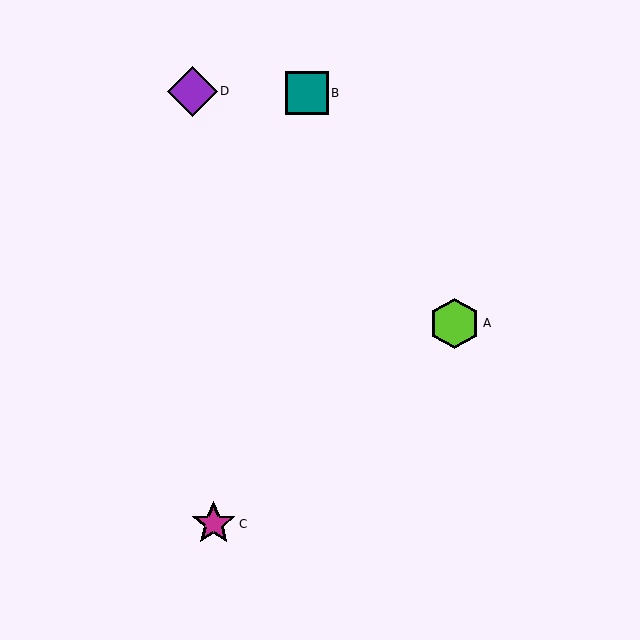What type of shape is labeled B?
Shape B is a teal square.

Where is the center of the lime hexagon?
The center of the lime hexagon is at (455, 323).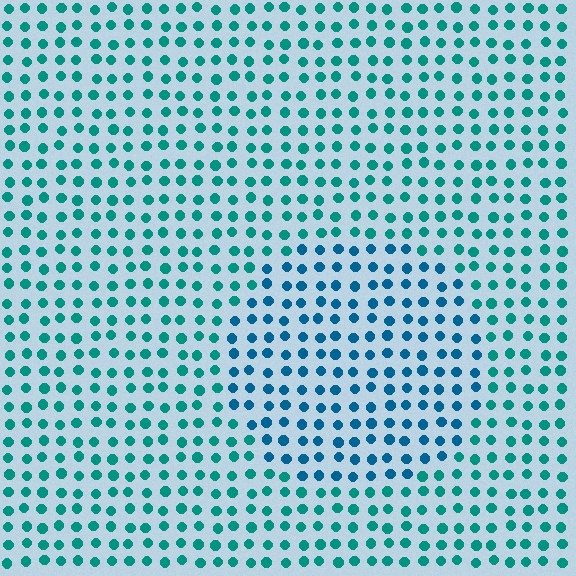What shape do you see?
I see a circle.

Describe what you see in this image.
The image is filled with small teal elements in a uniform arrangement. A circle-shaped region is visible where the elements are tinted to a slightly different hue, forming a subtle color boundary.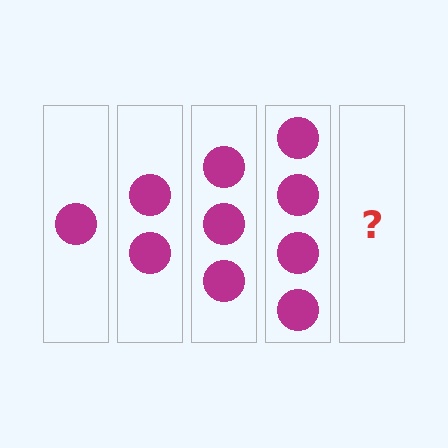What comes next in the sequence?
The next element should be 5 circles.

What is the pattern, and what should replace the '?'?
The pattern is that each step adds one more circle. The '?' should be 5 circles.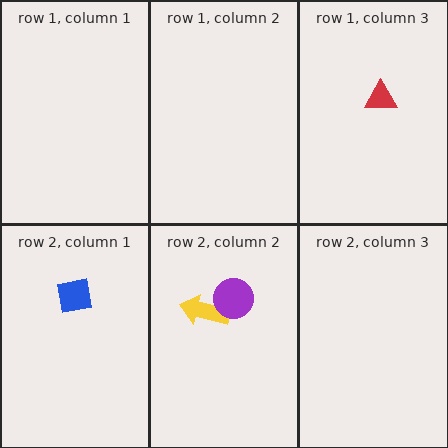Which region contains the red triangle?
The row 1, column 3 region.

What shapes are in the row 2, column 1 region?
The blue square.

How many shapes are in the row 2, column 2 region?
2.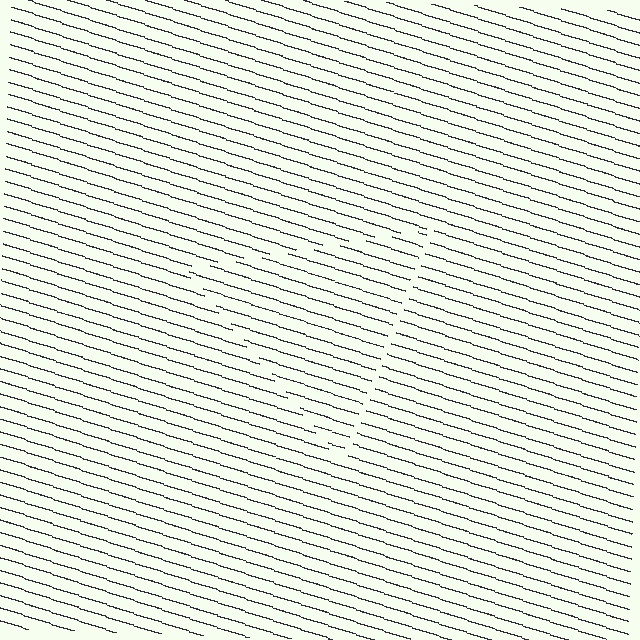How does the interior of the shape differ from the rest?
The interior of the shape contains the same grating, shifted by half a period — the contour is defined by the phase discontinuity where line-ends from the inner and outer gratings abut.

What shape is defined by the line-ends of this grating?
An illusory triangle. The interior of the shape contains the same grating, shifted by half a period — the contour is defined by the phase discontinuity where line-ends from the inner and outer gratings abut.